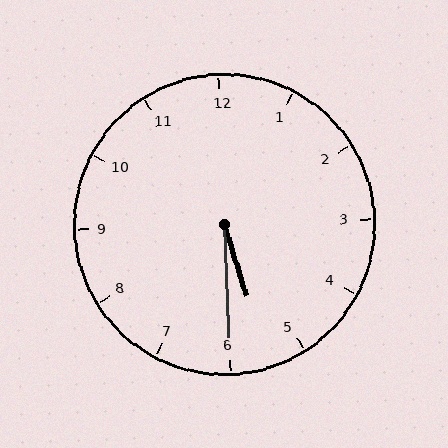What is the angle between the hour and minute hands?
Approximately 15 degrees.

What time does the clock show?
5:30.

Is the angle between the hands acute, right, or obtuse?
It is acute.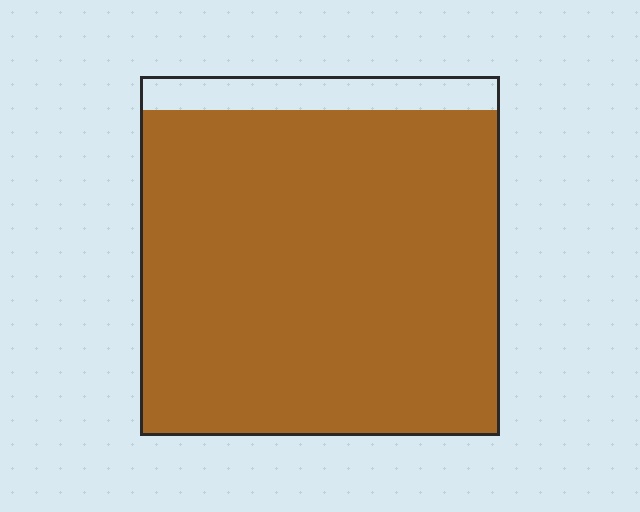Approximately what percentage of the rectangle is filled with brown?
Approximately 90%.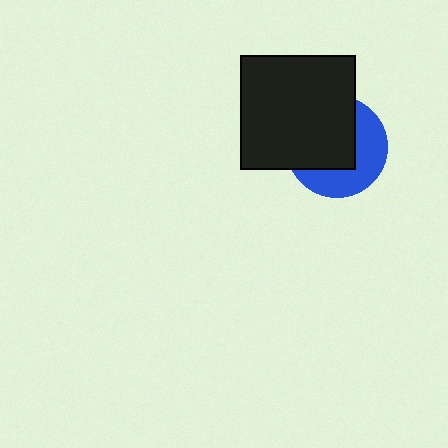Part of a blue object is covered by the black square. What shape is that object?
It is a circle.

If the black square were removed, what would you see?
You would see the complete blue circle.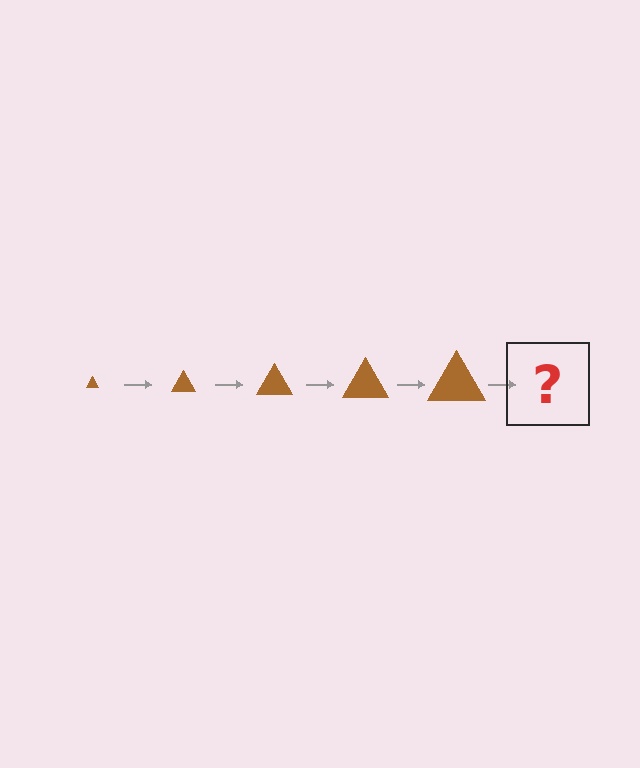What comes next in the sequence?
The next element should be a brown triangle, larger than the previous one.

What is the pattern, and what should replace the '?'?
The pattern is that the triangle gets progressively larger each step. The '?' should be a brown triangle, larger than the previous one.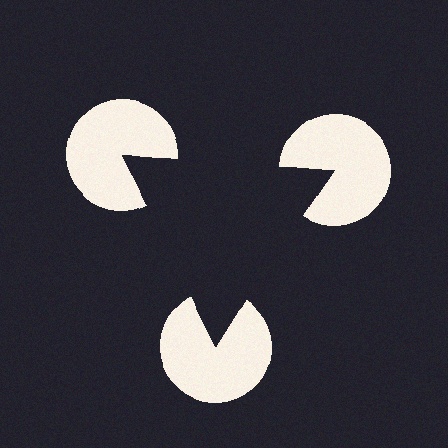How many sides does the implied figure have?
3 sides.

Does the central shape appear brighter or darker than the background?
It typically appears slightly darker than the background, even though no actual brightness change is drawn.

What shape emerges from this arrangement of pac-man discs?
An illusory triangle — its edges are inferred from the aligned wedge cuts in the pac-man discs, not physically drawn.